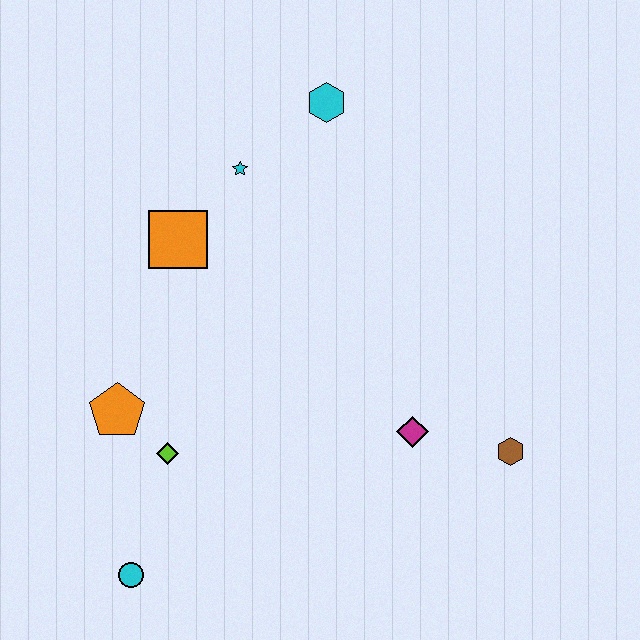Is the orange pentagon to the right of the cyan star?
No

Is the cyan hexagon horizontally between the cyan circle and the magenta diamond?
Yes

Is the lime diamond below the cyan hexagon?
Yes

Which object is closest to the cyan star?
The orange square is closest to the cyan star.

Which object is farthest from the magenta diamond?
The cyan hexagon is farthest from the magenta diamond.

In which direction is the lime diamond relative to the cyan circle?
The lime diamond is above the cyan circle.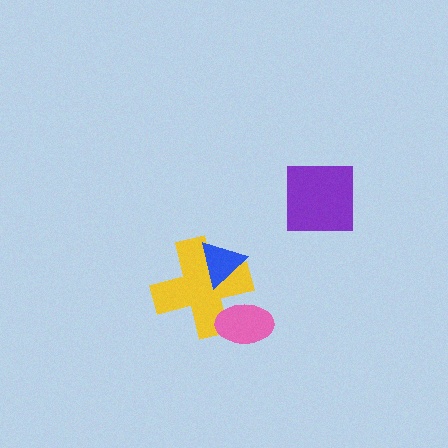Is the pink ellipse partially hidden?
No, no other shape covers it.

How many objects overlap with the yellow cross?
2 objects overlap with the yellow cross.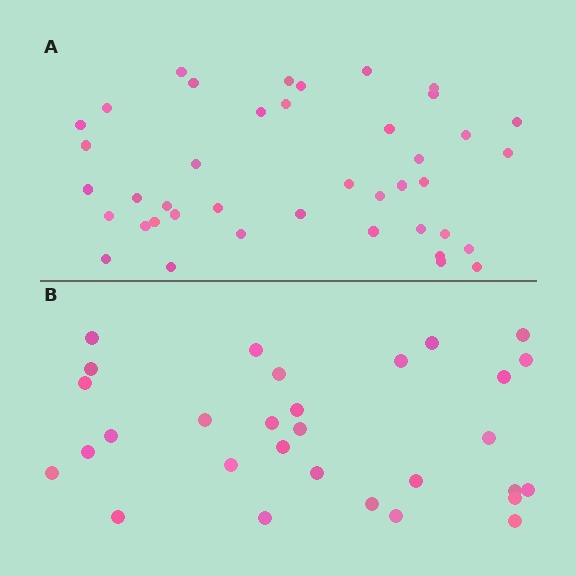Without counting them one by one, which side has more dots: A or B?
Region A (the top region) has more dots.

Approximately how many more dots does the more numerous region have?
Region A has roughly 12 or so more dots than region B.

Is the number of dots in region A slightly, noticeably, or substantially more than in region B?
Region A has noticeably more, but not dramatically so. The ratio is roughly 1.4 to 1.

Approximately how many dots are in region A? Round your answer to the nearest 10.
About 40 dots. (The exact count is 41, which rounds to 40.)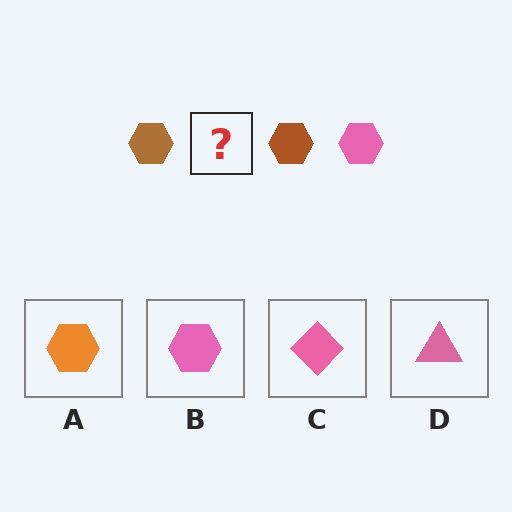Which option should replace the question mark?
Option B.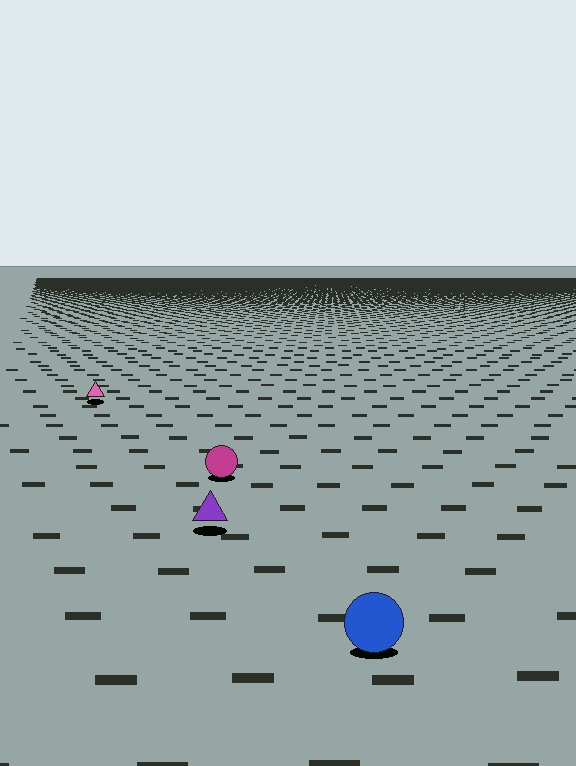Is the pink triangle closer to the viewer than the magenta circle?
No. The magenta circle is closer — you can tell from the texture gradient: the ground texture is coarser near it.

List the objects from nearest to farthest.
From nearest to farthest: the blue circle, the purple triangle, the magenta circle, the pink triangle.